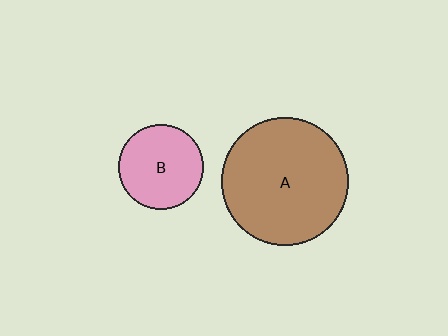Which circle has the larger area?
Circle A (brown).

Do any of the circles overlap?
No, none of the circles overlap.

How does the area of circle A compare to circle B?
Approximately 2.2 times.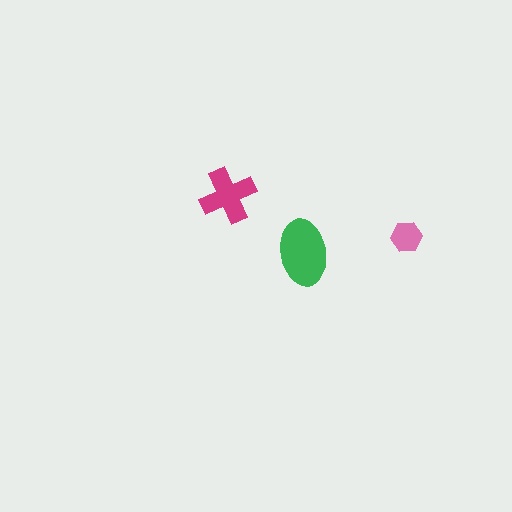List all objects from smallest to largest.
The pink hexagon, the magenta cross, the green ellipse.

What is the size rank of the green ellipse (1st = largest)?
1st.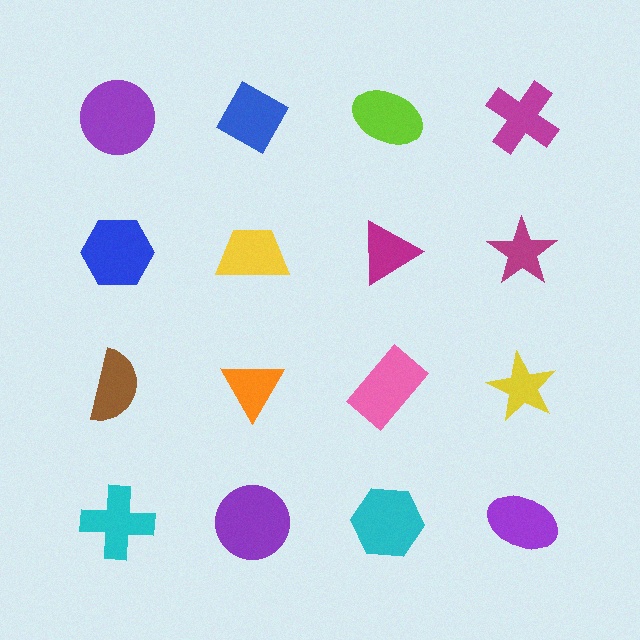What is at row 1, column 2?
A blue diamond.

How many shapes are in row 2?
4 shapes.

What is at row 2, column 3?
A magenta triangle.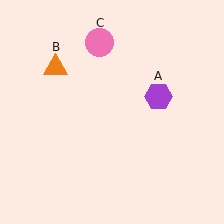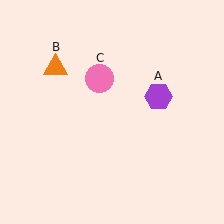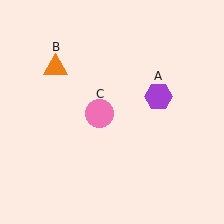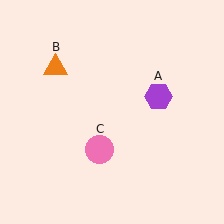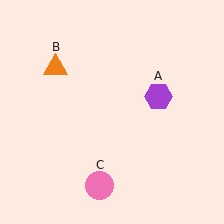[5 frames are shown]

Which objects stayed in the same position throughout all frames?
Purple hexagon (object A) and orange triangle (object B) remained stationary.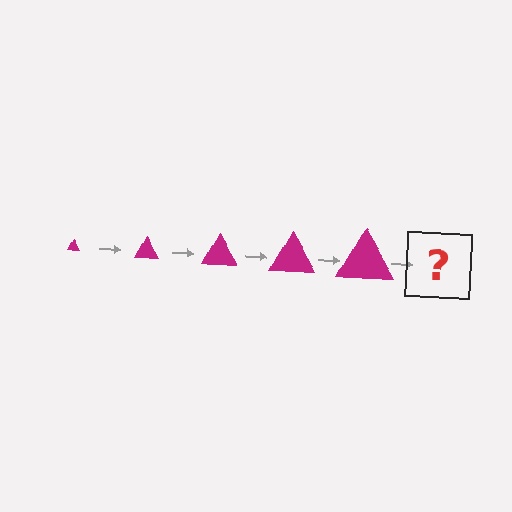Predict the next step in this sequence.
The next step is a magenta triangle, larger than the previous one.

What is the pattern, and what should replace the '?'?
The pattern is that the triangle gets progressively larger each step. The '?' should be a magenta triangle, larger than the previous one.